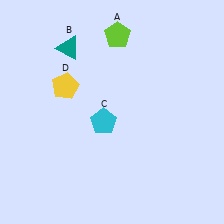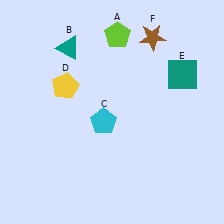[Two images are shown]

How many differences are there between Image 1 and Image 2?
There are 2 differences between the two images.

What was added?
A teal square (E), a brown star (F) were added in Image 2.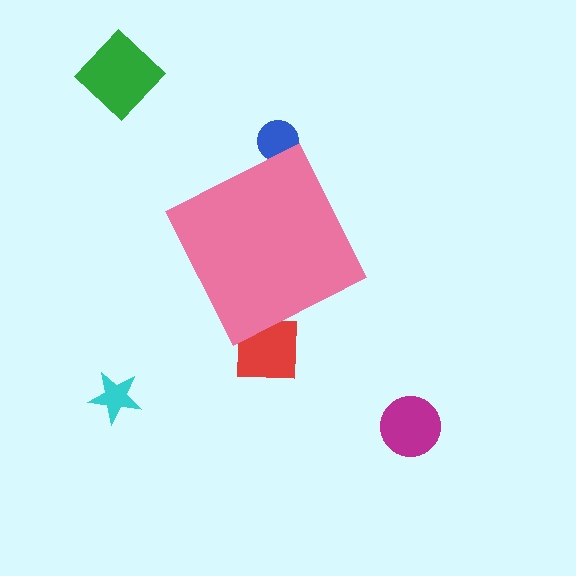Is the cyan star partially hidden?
No, the cyan star is fully visible.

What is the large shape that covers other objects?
A pink diamond.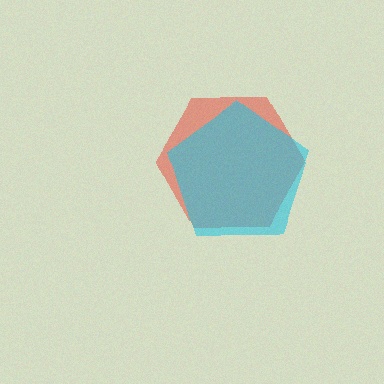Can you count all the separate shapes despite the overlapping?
Yes, there are 2 separate shapes.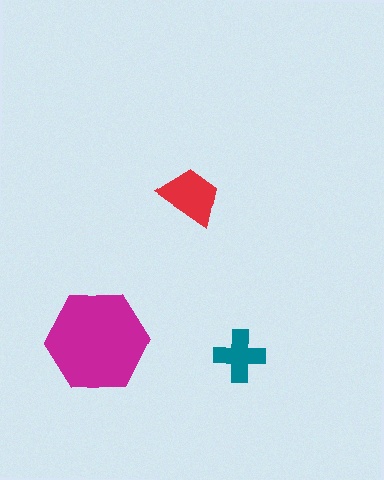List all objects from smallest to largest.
The teal cross, the red trapezoid, the magenta hexagon.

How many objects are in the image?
There are 3 objects in the image.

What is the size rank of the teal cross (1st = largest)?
3rd.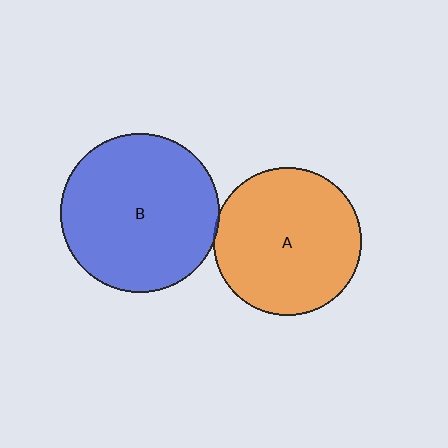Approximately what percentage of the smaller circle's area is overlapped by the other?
Approximately 5%.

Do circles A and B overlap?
Yes.